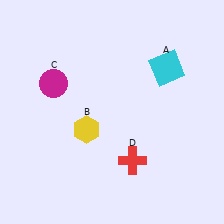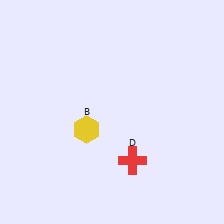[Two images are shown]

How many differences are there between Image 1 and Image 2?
There are 2 differences between the two images.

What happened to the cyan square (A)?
The cyan square (A) was removed in Image 2. It was in the top-right area of Image 1.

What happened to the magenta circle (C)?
The magenta circle (C) was removed in Image 2. It was in the top-left area of Image 1.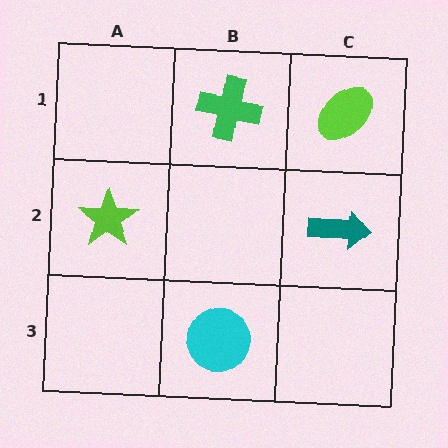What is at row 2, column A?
A lime star.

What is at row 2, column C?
A teal arrow.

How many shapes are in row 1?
2 shapes.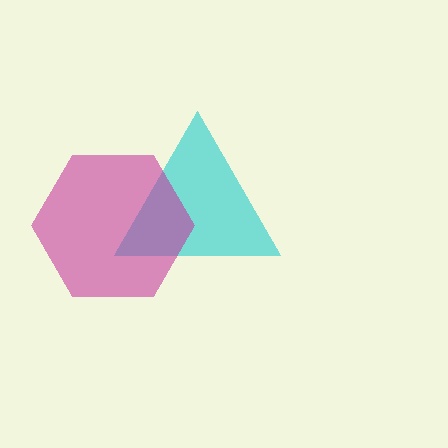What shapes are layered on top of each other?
The layered shapes are: a cyan triangle, a magenta hexagon.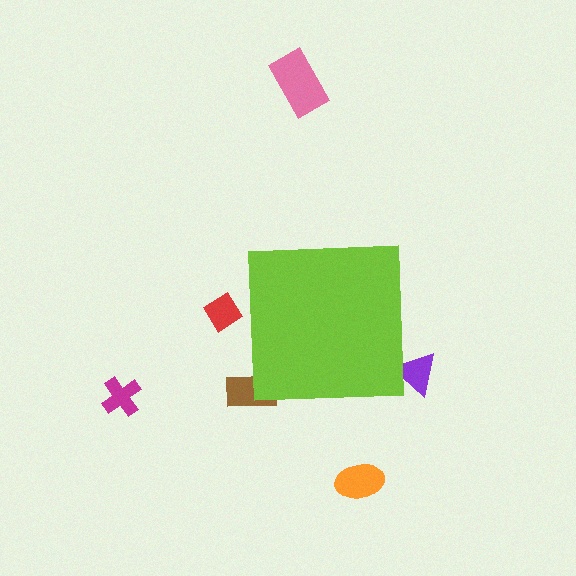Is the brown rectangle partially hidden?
Yes, the brown rectangle is partially hidden behind the lime square.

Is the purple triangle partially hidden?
Yes, the purple triangle is partially hidden behind the lime square.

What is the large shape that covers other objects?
A lime square.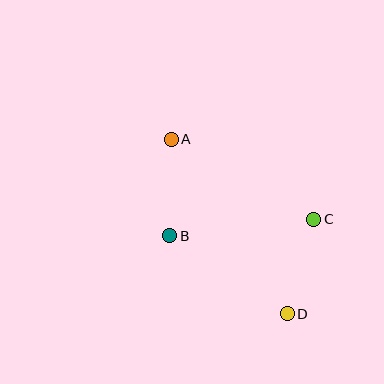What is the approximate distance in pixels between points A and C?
The distance between A and C is approximately 164 pixels.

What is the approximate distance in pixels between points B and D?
The distance between B and D is approximately 141 pixels.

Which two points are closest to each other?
Points A and B are closest to each other.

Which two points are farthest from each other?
Points A and D are farthest from each other.